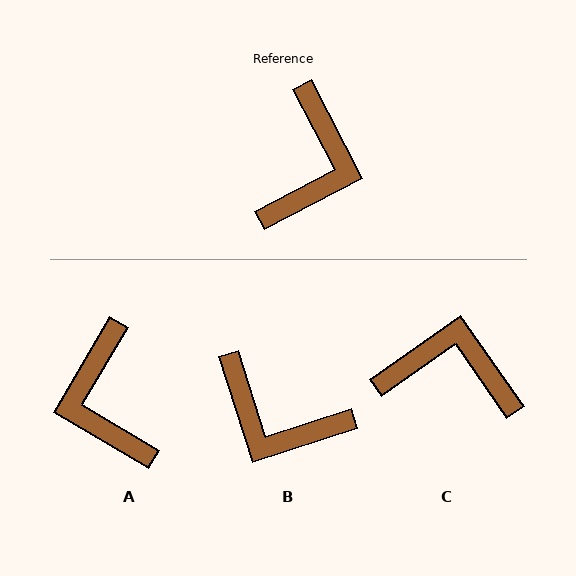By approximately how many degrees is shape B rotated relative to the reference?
Approximately 100 degrees clockwise.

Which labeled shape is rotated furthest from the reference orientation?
A, about 148 degrees away.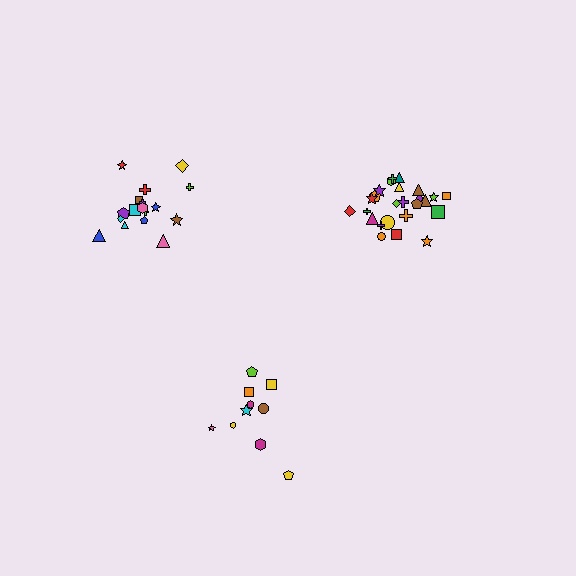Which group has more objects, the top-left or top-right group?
The top-right group.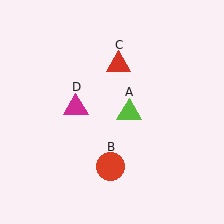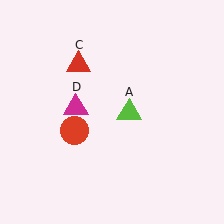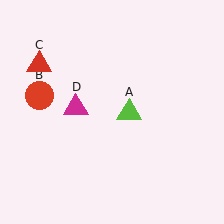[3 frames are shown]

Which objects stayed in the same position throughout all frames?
Lime triangle (object A) and magenta triangle (object D) remained stationary.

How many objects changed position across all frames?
2 objects changed position: red circle (object B), red triangle (object C).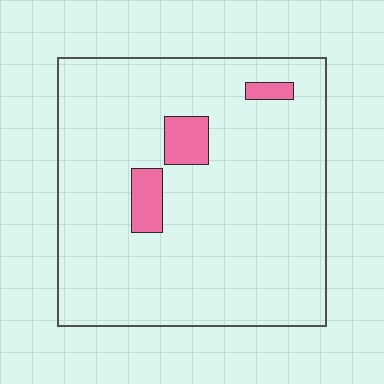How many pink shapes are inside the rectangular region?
3.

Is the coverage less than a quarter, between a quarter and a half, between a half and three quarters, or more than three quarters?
Less than a quarter.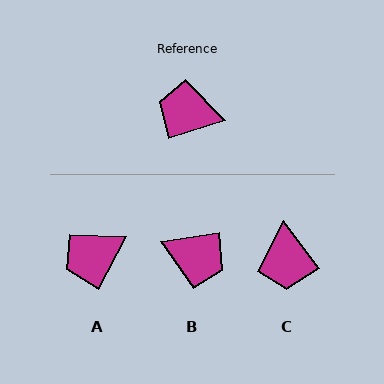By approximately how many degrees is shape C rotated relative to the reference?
Approximately 108 degrees counter-clockwise.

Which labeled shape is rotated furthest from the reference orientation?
B, about 171 degrees away.